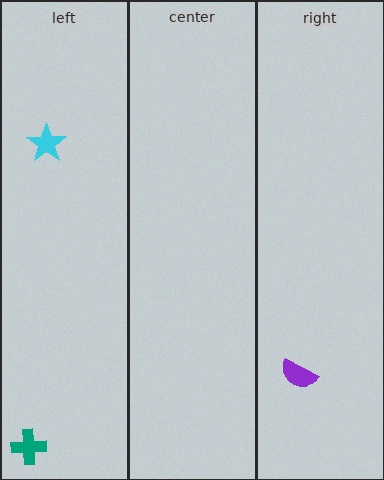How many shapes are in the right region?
1.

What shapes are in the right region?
The purple semicircle.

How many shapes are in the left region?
2.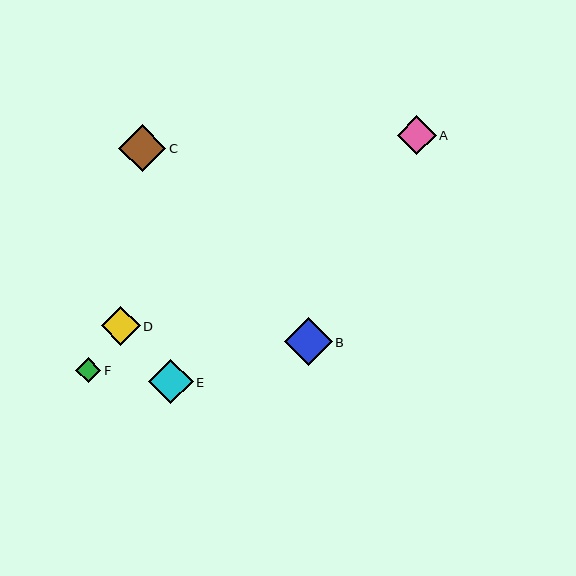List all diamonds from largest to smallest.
From largest to smallest: B, C, E, A, D, F.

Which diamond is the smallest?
Diamond F is the smallest with a size of approximately 25 pixels.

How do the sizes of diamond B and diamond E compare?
Diamond B and diamond E are approximately the same size.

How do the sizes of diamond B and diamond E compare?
Diamond B and diamond E are approximately the same size.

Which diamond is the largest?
Diamond B is the largest with a size of approximately 48 pixels.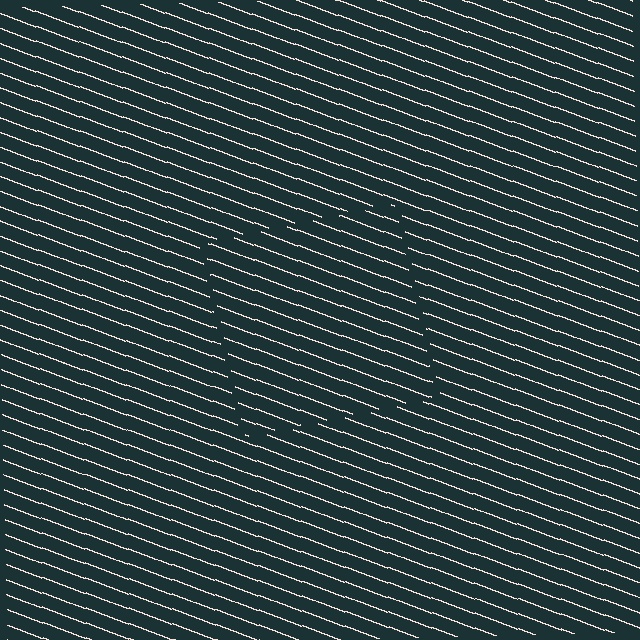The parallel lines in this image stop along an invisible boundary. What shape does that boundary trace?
An illusory square. The interior of the shape contains the same grating, shifted by half a period — the contour is defined by the phase discontinuity where line-ends from the inner and outer gratings abut.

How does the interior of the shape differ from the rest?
The interior of the shape contains the same grating, shifted by half a period — the contour is defined by the phase discontinuity where line-ends from the inner and outer gratings abut.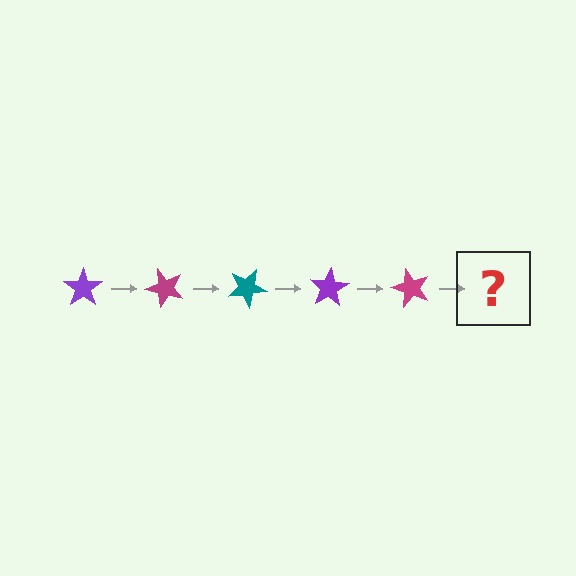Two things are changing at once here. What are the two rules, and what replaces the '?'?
The two rules are that it rotates 50 degrees each step and the color cycles through purple, magenta, and teal. The '?' should be a teal star, rotated 250 degrees from the start.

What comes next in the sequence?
The next element should be a teal star, rotated 250 degrees from the start.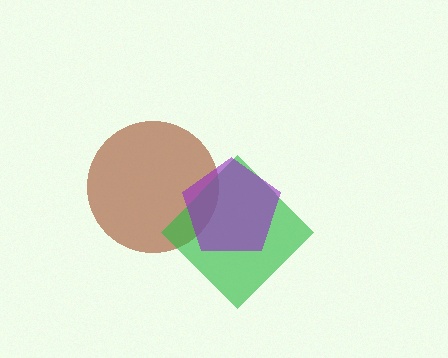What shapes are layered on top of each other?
The layered shapes are: a brown circle, a green diamond, a purple pentagon.